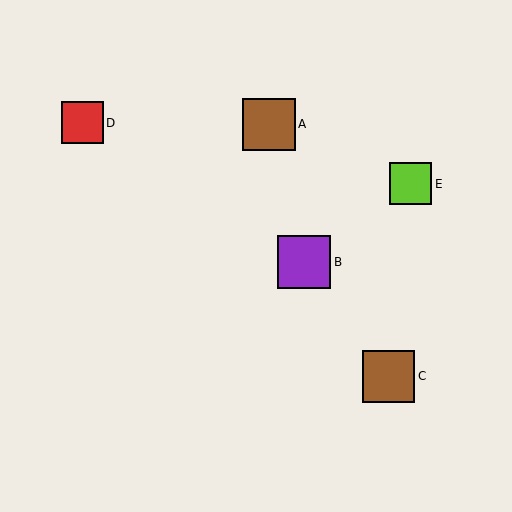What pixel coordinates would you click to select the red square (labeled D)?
Click at (82, 123) to select the red square D.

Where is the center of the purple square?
The center of the purple square is at (304, 262).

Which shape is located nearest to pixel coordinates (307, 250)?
The purple square (labeled B) at (304, 262) is nearest to that location.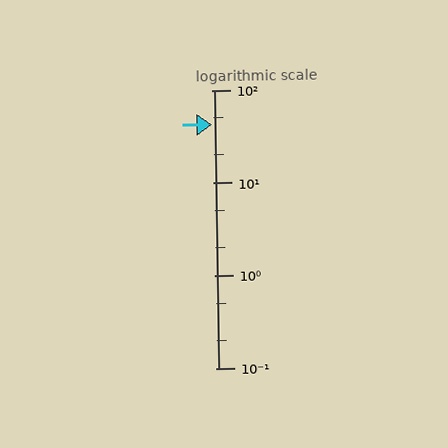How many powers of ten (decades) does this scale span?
The scale spans 3 decades, from 0.1 to 100.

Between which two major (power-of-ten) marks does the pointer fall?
The pointer is between 10 and 100.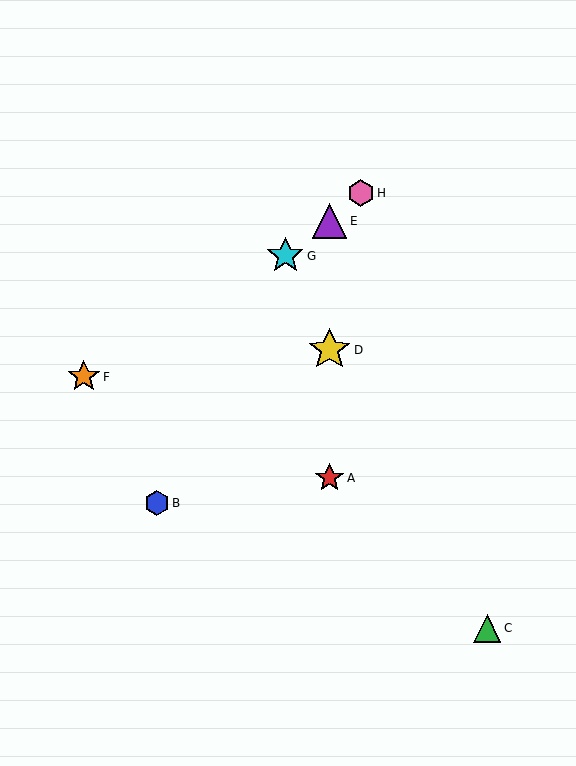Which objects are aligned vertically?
Objects A, D, E are aligned vertically.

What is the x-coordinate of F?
Object F is at x≈84.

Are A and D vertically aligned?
Yes, both are at x≈329.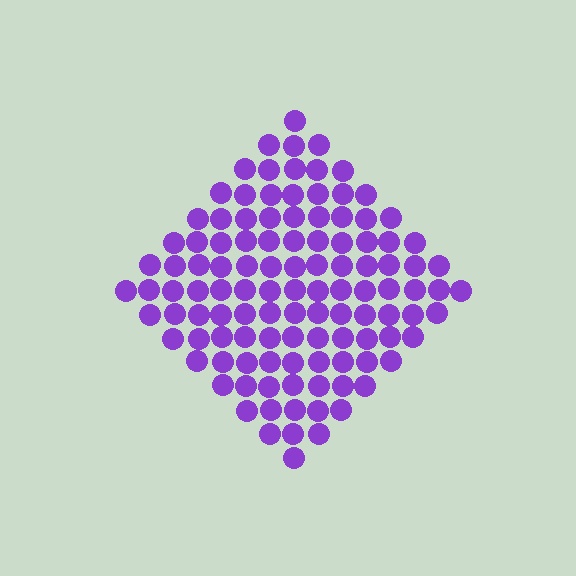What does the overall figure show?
The overall figure shows a diamond.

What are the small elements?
The small elements are circles.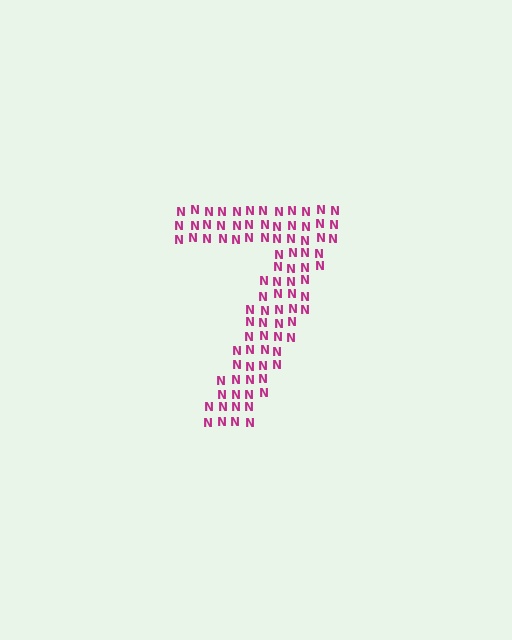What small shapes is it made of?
It is made of small letter N's.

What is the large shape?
The large shape is the digit 7.